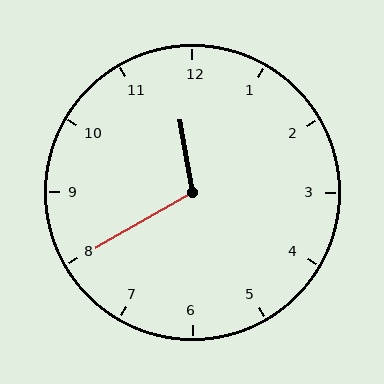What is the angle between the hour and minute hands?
Approximately 110 degrees.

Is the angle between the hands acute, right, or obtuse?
It is obtuse.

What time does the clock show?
11:40.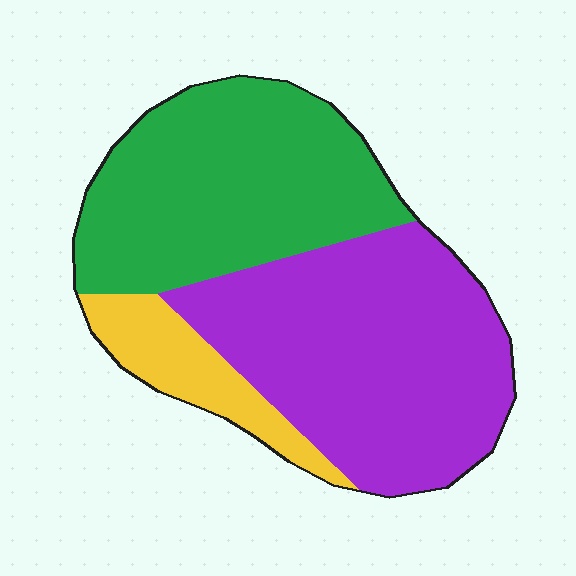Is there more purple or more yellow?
Purple.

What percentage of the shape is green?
Green takes up about two fifths (2/5) of the shape.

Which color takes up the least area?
Yellow, at roughly 10%.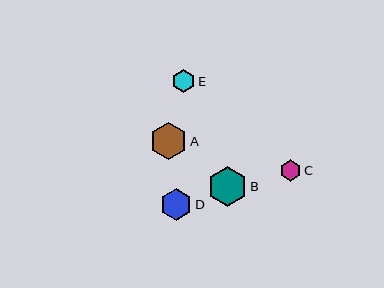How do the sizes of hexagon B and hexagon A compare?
Hexagon B and hexagon A are approximately the same size.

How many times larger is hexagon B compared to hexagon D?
Hexagon B is approximately 1.3 times the size of hexagon D.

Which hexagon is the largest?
Hexagon B is the largest with a size of approximately 40 pixels.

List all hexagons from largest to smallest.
From largest to smallest: B, A, D, E, C.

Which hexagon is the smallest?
Hexagon C is the smallest with a size of approximately 21 pixels.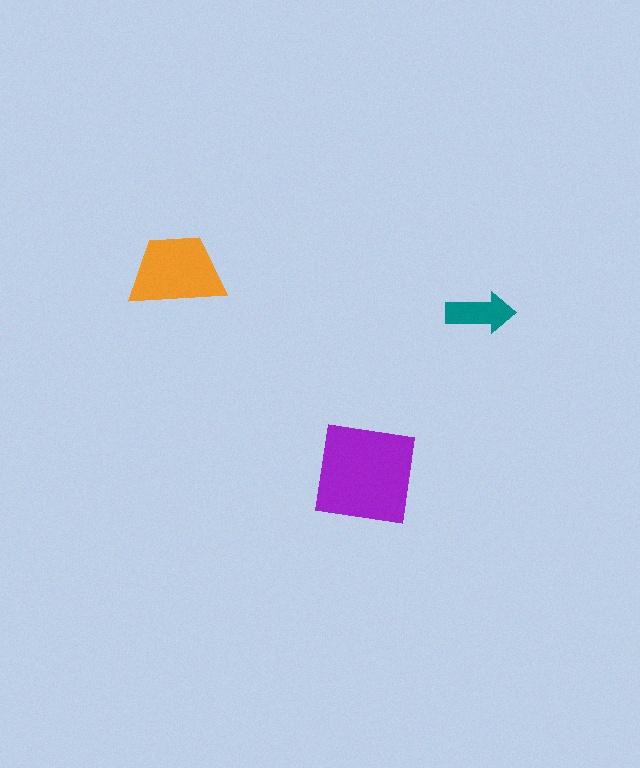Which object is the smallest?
The teal arrow.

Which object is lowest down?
The purple square is bottommost.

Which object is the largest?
The purple square.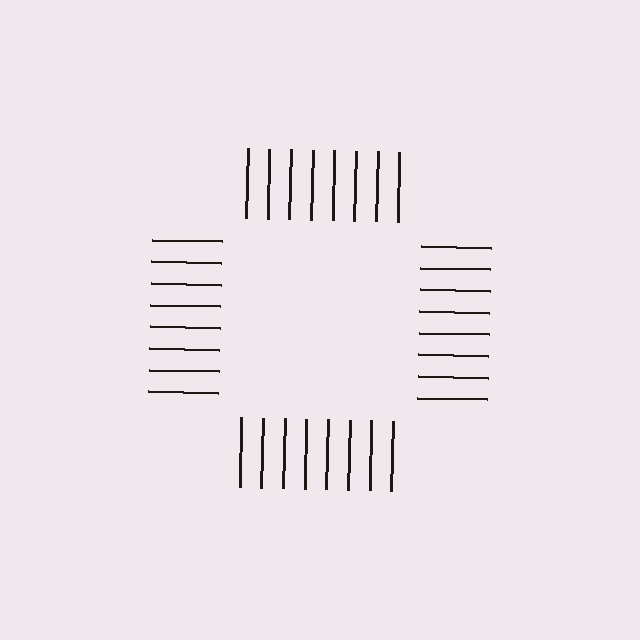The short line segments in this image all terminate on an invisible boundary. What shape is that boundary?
An illusory square — the line segments terminate on its edges but no continuous stroke is drawn.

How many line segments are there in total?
32 — 8 along each of the 4 edges.